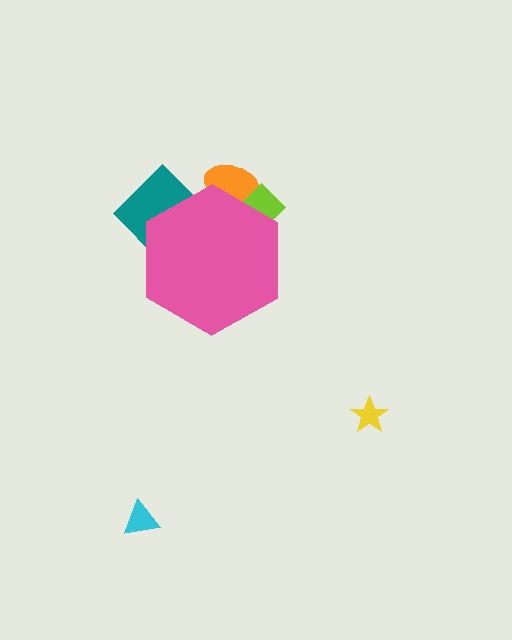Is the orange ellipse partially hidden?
Yes, the orange ellipse is partially hidden behind the pink hexagon.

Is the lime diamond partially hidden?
Yes, the lime diamond is partially hidden behind the pink hexagon.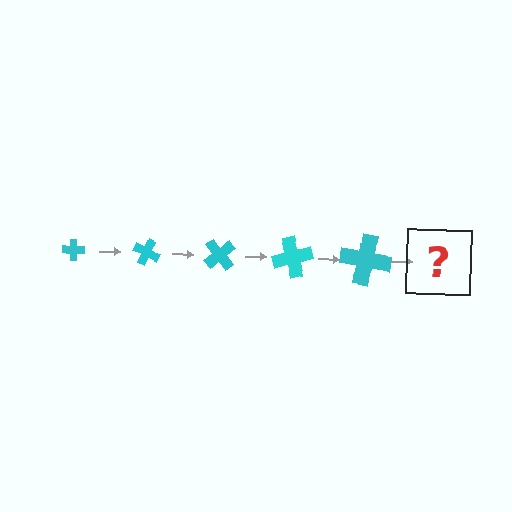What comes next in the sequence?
The next element should be a cross, larger than the previous one and rotated 125 degrees from the start.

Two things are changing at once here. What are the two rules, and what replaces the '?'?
The two rules are that the cross grows larger each step and it rotates 25 degrees each step. The '?' should be a cross, larger than the previous one and rotated 125 degrees from the start.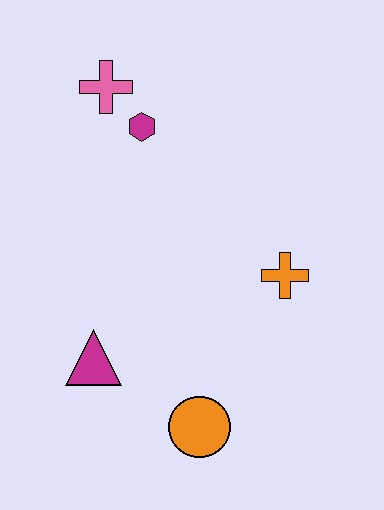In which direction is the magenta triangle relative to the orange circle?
The magenta triangle is to the left of the orange circle.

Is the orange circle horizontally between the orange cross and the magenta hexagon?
Yes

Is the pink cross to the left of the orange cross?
Yes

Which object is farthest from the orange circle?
The pink cross is farthest from the orange circle.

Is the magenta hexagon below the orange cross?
No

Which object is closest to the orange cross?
The orange circle is closest to the orange cross.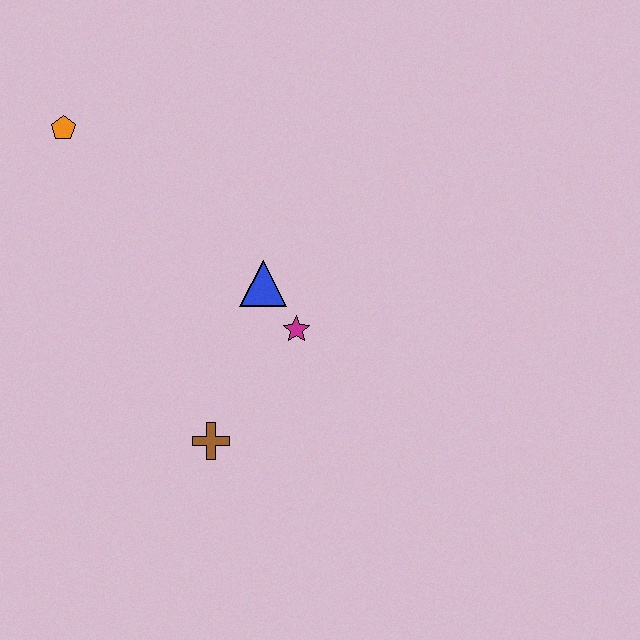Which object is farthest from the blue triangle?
The orange pentagon is farthest from the blue triangle.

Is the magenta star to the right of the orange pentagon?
Yes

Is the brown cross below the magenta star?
Yes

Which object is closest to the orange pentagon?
The blue triangle is closest to the orange pentagon.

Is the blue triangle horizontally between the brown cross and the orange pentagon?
No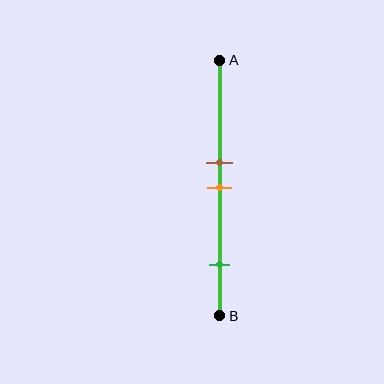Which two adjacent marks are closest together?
The brown and orange marks are the closest adjacent pair.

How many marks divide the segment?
There are 3 marks dividing the segment.